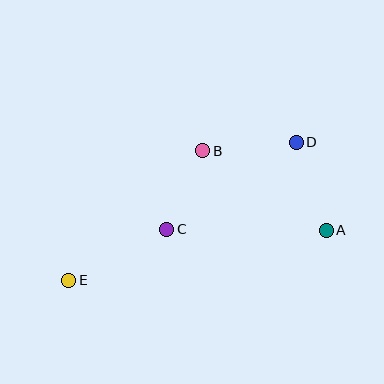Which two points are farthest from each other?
Points D and E are farthest from each other.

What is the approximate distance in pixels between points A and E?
The distance between A and E is approximately 262 pixels.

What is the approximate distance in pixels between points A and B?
The distance between A and B is approximately 147 pixels.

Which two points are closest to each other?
Points B and C are closest to each other.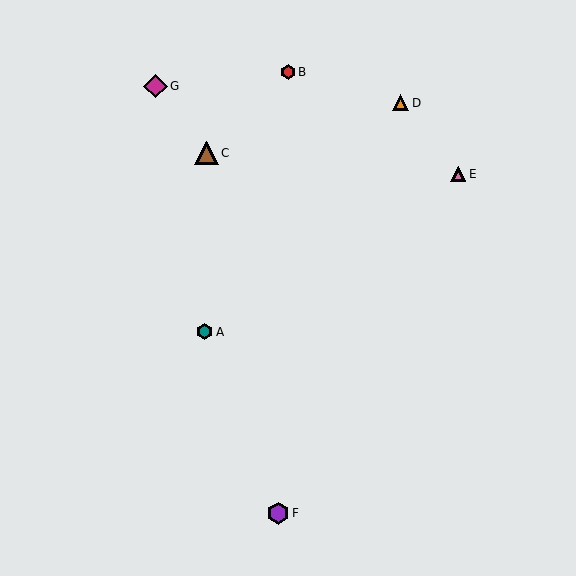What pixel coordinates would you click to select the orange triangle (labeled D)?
Click at (401, 103) to select the orange triangle D.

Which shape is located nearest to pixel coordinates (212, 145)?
The brown triangle (labeled C) at (206, 153) is nearest to that location.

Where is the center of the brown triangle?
The center of the brown triangle is at (206, 153).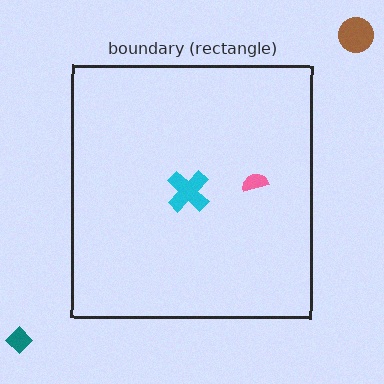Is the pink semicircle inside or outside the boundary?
Inside.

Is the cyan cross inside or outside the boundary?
Inside.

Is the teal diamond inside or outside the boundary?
Outside.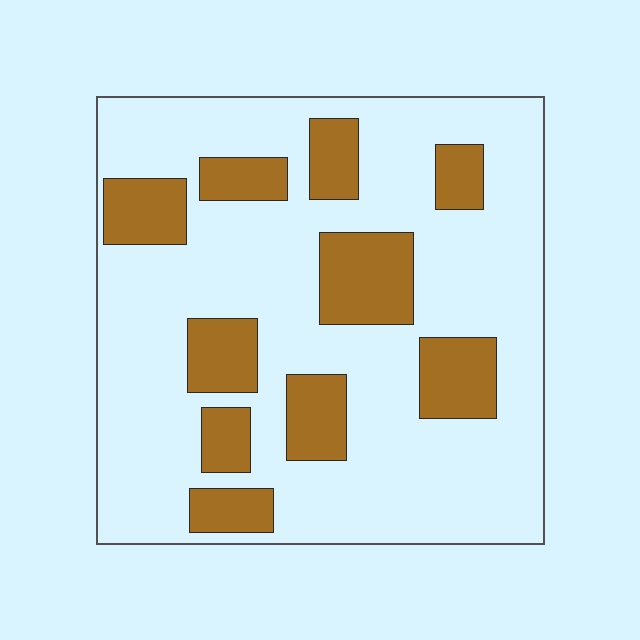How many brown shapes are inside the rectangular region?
10.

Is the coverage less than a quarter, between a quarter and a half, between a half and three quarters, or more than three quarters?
Less than a quarter.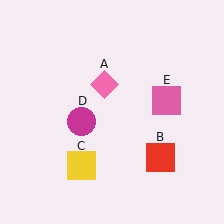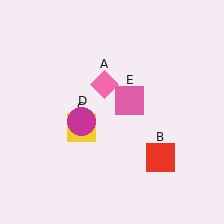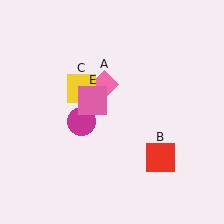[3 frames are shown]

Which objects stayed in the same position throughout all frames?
Pink diamond (object A) and red square (object B) and magenta circle (object D) remained stationary.